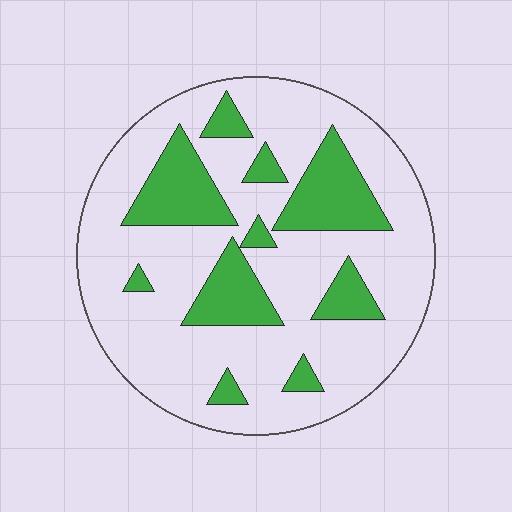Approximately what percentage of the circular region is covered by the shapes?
Approximately 25%.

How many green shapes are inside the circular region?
10.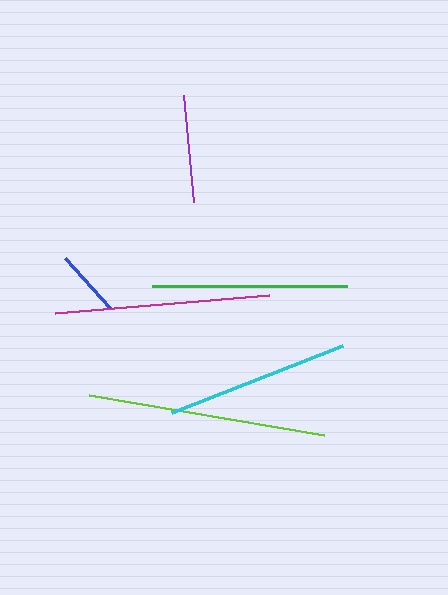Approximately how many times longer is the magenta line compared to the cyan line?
The magenta line is approximately 1.2 times the length of the cyan line.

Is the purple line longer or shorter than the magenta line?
The magenta line is longer than the purple line.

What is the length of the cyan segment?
The cyan segment is approximately 183 pixels long.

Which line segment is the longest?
The lime line is the longest at approximately 239 pixels.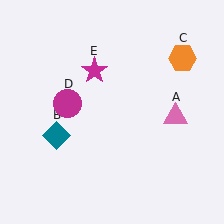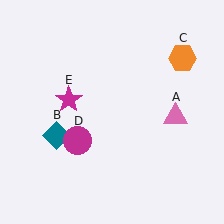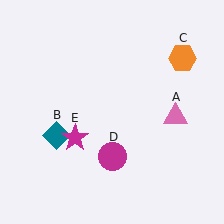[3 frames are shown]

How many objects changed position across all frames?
2 objects changed position: magenta circle (object D), magenta star (object E).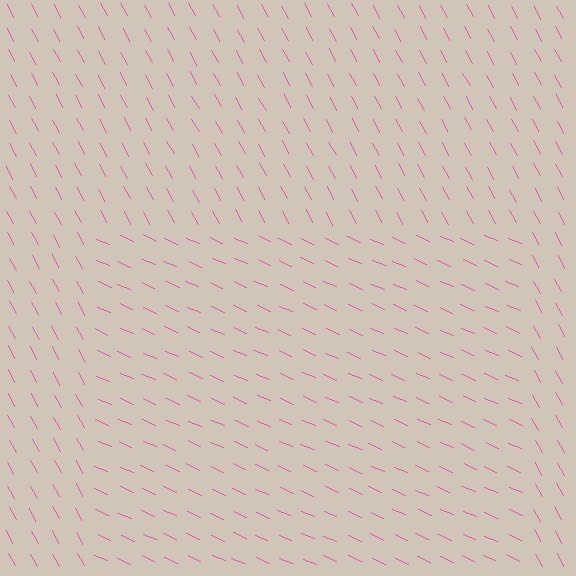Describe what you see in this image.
The image is filled with small pink line segments. A rectangle region in the image has lines oriented differently from the surrounding lines, creating a visible texture boundary.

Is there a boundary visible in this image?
Yes, there is a texture boundary formed by a change in line orientation.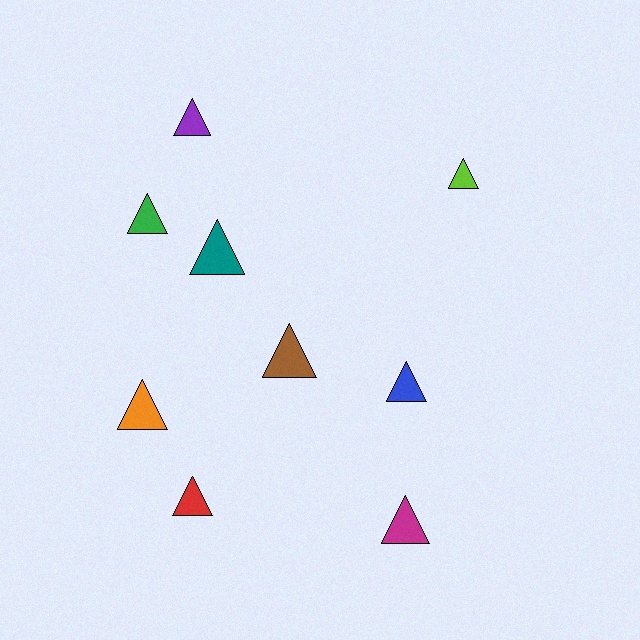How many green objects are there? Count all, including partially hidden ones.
There is 1 green object.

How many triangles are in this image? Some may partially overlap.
There are 9 triangles.